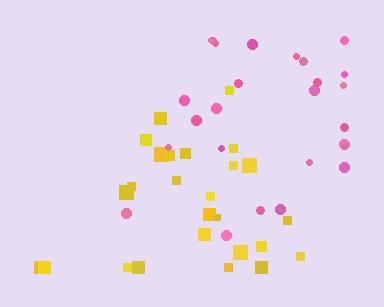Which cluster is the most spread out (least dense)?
Pink.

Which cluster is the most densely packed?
Yellow.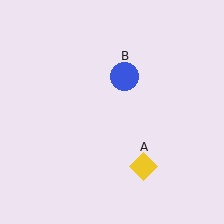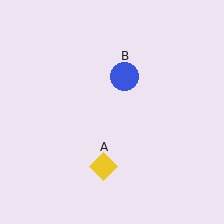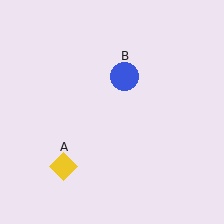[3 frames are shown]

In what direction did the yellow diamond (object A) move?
The yellow diamond (object A) moved left.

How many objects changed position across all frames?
1 object changed position: yellow diamond (object A).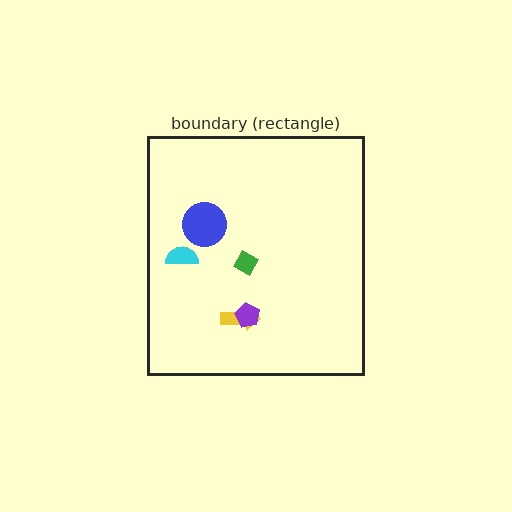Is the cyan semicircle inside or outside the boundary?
Inside.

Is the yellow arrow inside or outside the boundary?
Inside.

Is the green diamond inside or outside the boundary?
Inside.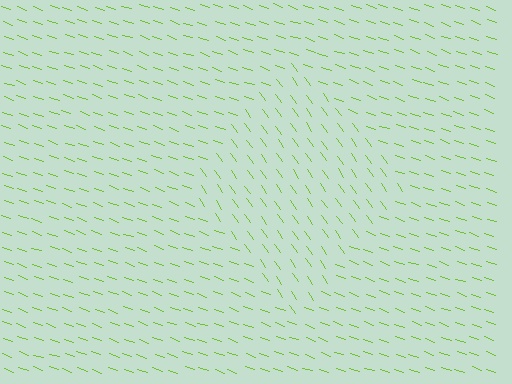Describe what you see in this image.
The image is filled with small lime line segments. A diamond region in the image has lines oriented differently from the surrounding lines, creating a visible texture boundary.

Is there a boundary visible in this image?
Yes, there is a texture boundary formed by a change in line orientation.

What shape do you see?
I see a diamond.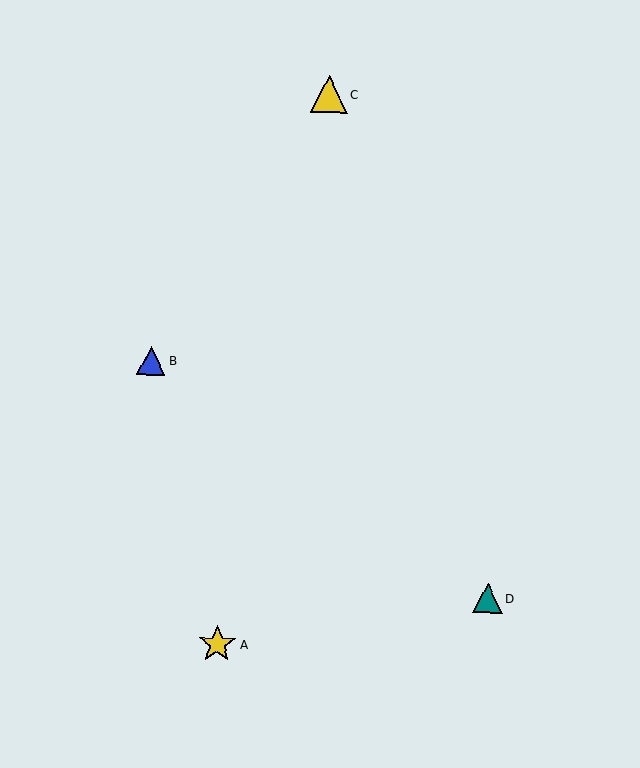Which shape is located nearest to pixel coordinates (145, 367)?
The blue triangle (labeled B) at (151, 361) is nearest to that location.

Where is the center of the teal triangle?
The center of the teal triangle is at (488, 598).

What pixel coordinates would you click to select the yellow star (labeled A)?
Click at (218, 644) to select the yellow star A.